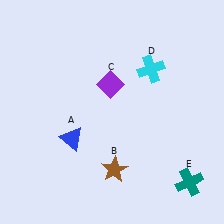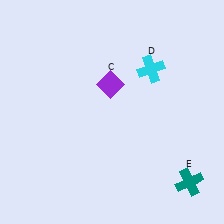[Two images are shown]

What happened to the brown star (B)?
The brown star (B) was removed in Image 2. It was in the bottom-right area of Image 1.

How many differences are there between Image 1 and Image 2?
There are 2 differences between the two images.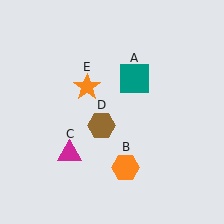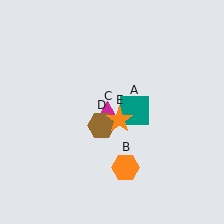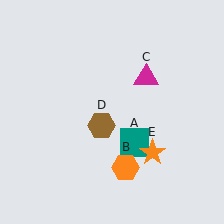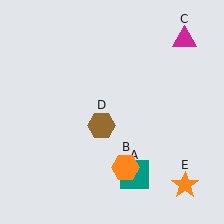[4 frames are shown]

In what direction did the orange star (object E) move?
The orange star (object E) moved down and to the right.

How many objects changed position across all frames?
3 objects changed position: teal square (object A), magenta triangle (object C), orange star (object E).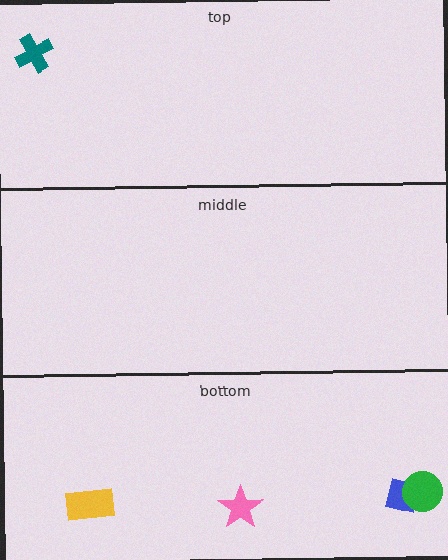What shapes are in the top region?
The teal cross.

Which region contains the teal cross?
The top region.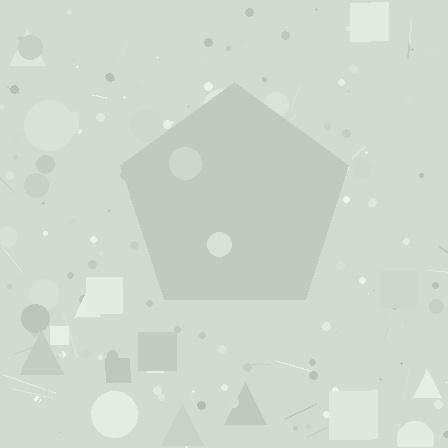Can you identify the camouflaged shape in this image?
The camouflaged shape is a pentagon.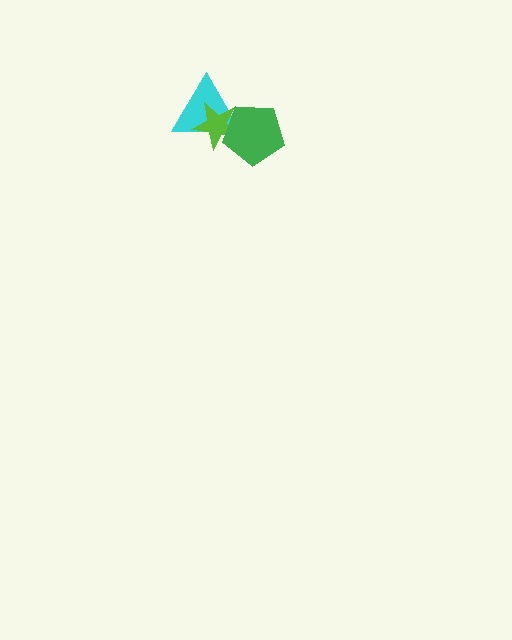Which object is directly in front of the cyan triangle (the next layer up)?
The lime star is directly in front of the cyan triangle.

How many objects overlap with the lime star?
2 objects overlap with the lime star.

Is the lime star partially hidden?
Yes, it is partially covered by another shape.